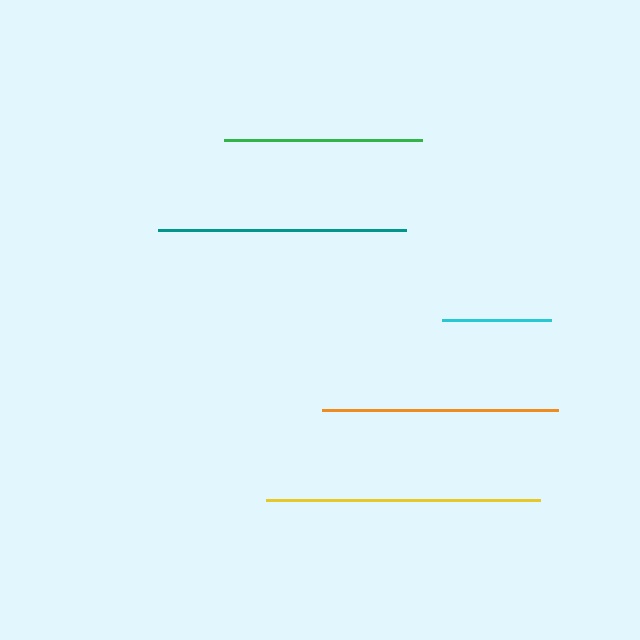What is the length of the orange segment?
The orange segment is approximately 236 pixels long.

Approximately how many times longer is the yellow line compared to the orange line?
The yellow line is approximately 1.2 times the length of the orange line.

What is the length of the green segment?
The green segment is approximately 198 pixels long.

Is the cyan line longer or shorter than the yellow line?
The yellow line is longer than the cyan line.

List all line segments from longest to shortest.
From longest to shortest: yellow, teal, orange, green, cyan.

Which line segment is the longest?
The yellow line is the longest at approximately 274 pixels.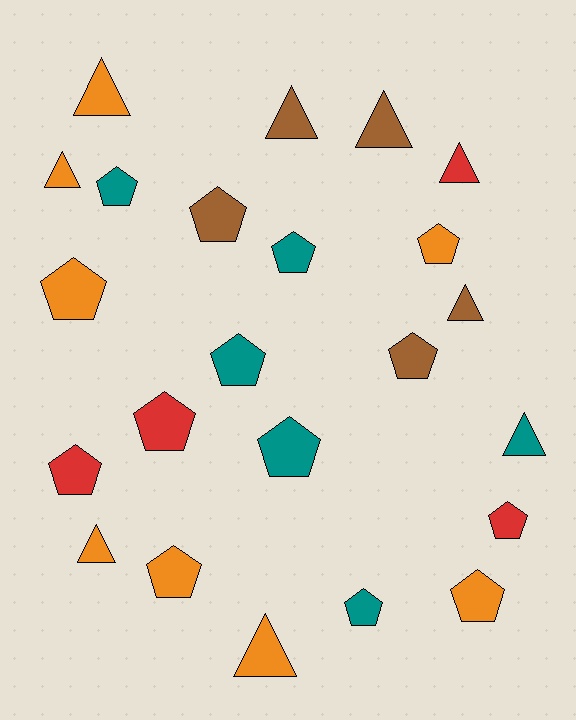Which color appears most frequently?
Orange, with 8 objects.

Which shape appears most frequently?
Pentagon, with 14 objects.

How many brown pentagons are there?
There are 2 brown pentagons.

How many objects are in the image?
There are 23 objects.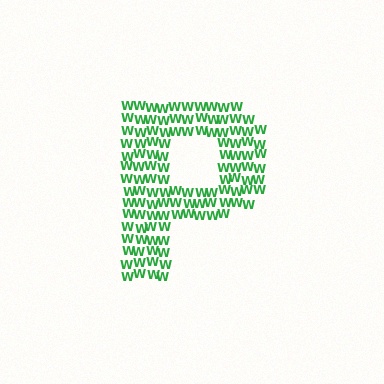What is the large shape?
The large shape is the letter P.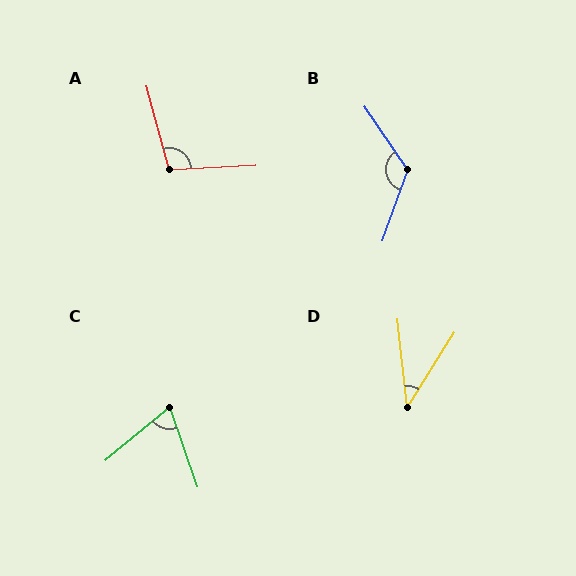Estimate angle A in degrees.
Approximately 102 degrees.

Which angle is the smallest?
D, at approximately 38 degrees.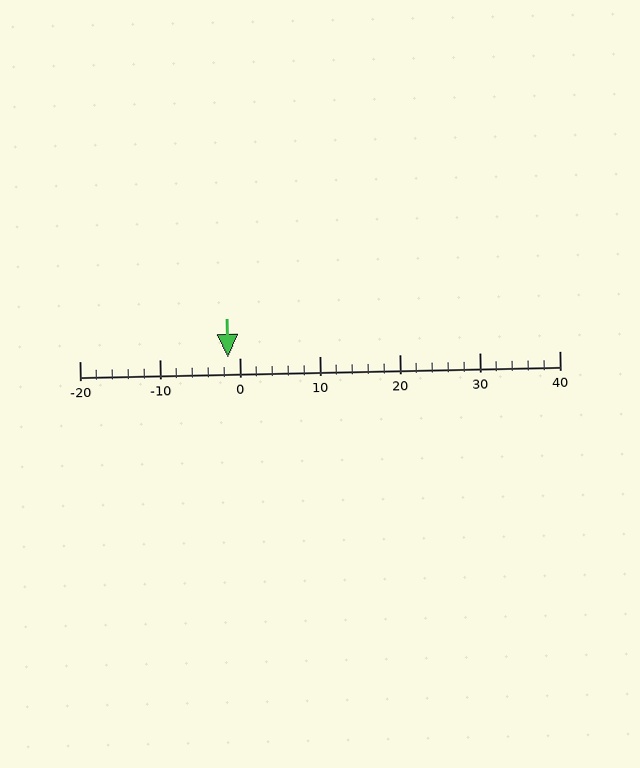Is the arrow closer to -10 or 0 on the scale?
The arrow is closer to 0.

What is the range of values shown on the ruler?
The ruler shows values from -20 to 40.